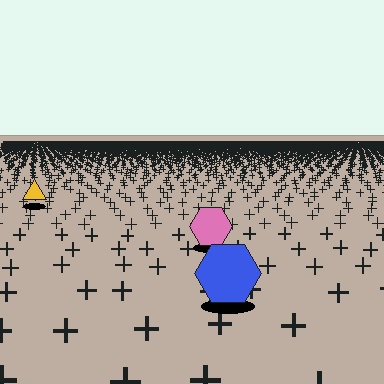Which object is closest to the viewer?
The blue hexagon is closest. The texture marks near it are larger and more spread out.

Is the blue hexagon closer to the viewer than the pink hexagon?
Yes. The blue hexagon is closer — you can tell from the texture gradient: the ground texture is coarser near it.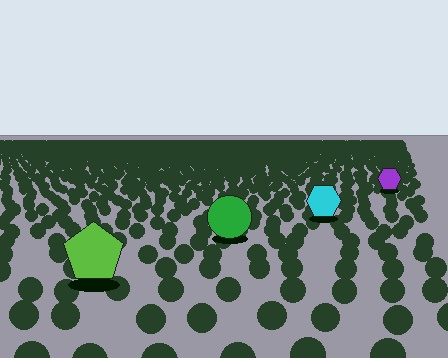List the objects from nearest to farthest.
From nearest to farthest: the lime pentagon, the green circle, the cyan hexagon, the purple hexagon.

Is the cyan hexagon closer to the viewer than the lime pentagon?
No. The lime pentagon is closer — you can tell from the texture gradient: the ground texture is coarser near it.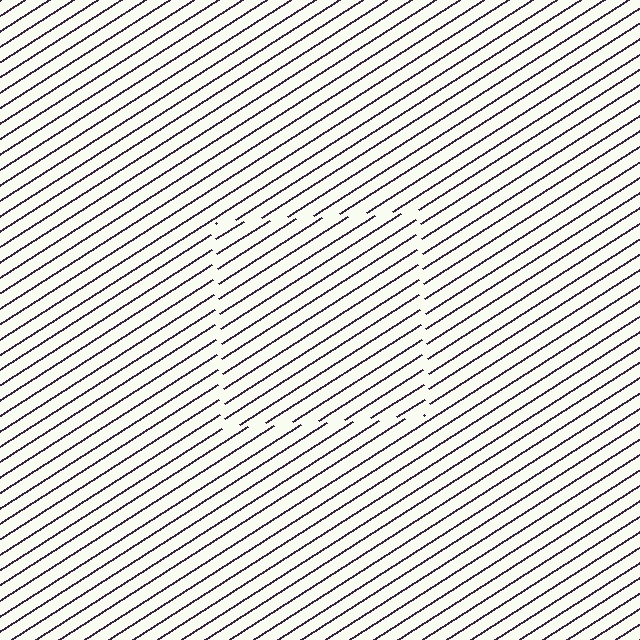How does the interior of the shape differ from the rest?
The interior of the shape contains the same grating, shifted by half a period — the contour is defined by the phase discontinuity where line-ends from the inner and outer gratings abut.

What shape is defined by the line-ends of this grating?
An illusory square. The interior of the shape contains the same grating, shifted by half a period — the contour is defined by the phase discontinuity where line-ends from the inner and outer gratings abut.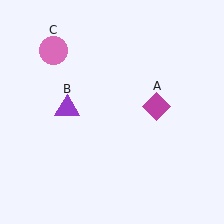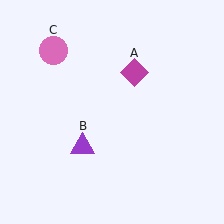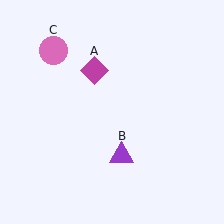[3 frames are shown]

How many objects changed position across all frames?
2 objects changed position: magenta diamond (object A), purple triangle (object B).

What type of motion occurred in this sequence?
The magenta diamond (object A), purple triangle (object B) rotated counterclockwise around the center of the scene.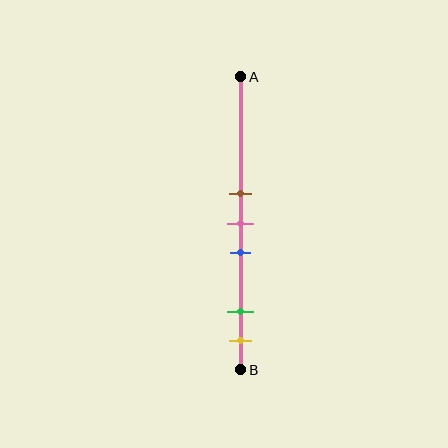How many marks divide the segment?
There are 5 marks dividing the segment.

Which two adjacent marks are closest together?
The brown and pink marks are the closest adjacent pair.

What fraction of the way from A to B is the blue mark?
The blue mark is approximately 60% (0.6) of the way from A to B.